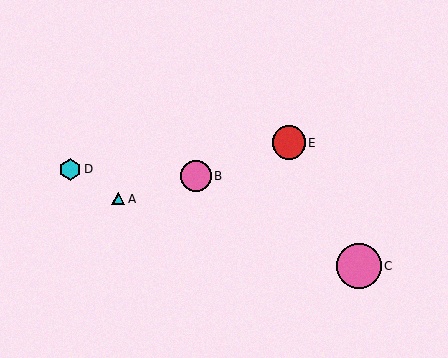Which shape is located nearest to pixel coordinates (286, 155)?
The red circle (labeled E) at (289, 143) is nearest to that location.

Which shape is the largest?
The pink circle (labeled C) is the largest.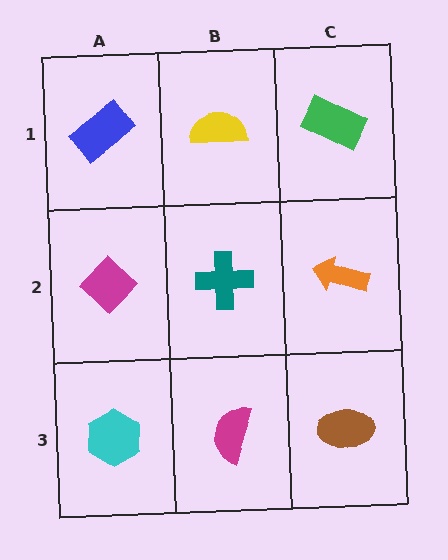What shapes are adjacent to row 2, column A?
A blue rectangle (row 1, column A), a cyan hexagon (row 3, column A), a teal cross (row 2, column B).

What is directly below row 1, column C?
An orange arrow.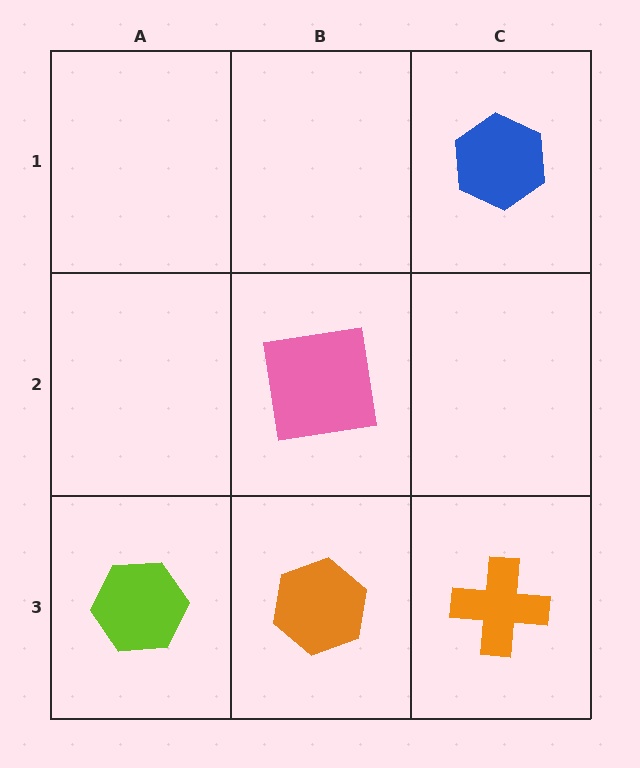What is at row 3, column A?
A lime hexagon.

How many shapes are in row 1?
1 shape.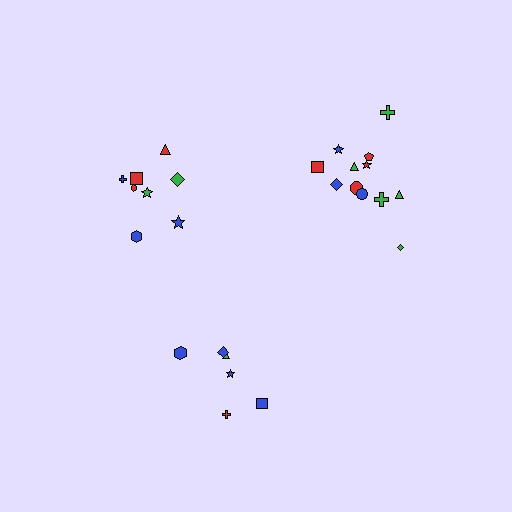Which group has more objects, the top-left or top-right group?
The top-right group.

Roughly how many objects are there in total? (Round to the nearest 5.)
Roughly 25 objects in total.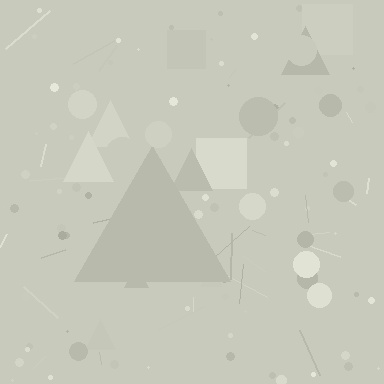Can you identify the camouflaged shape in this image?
The camouflaged shape is a triangle.